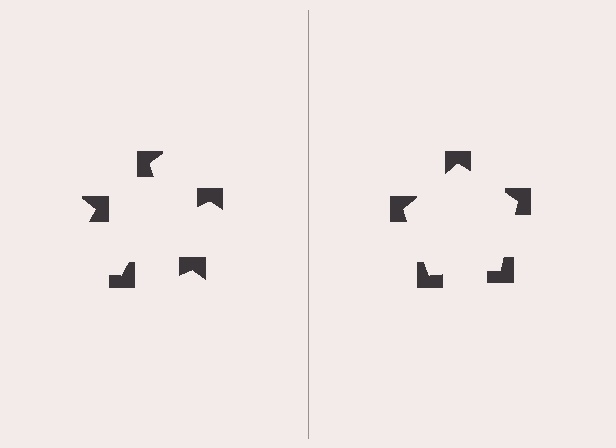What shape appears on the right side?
An illusory pentagon.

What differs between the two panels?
The notched squares are positioned identically on both sides; only the wedge orientations differ. On the right they align to a pentagon; on the left they are misaligned.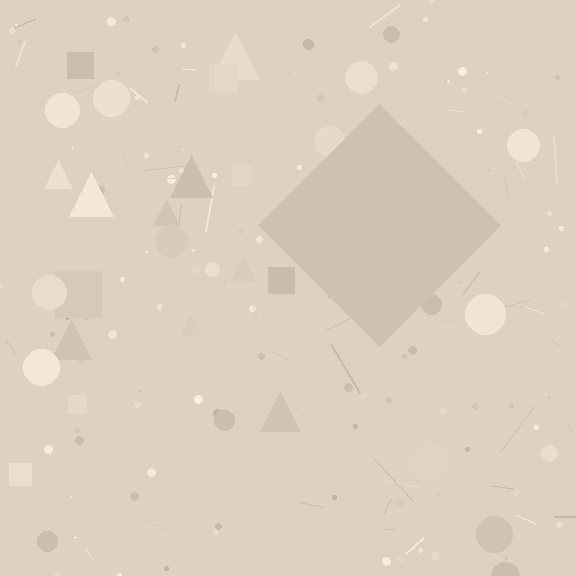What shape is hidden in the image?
A diamond is hidden in the image.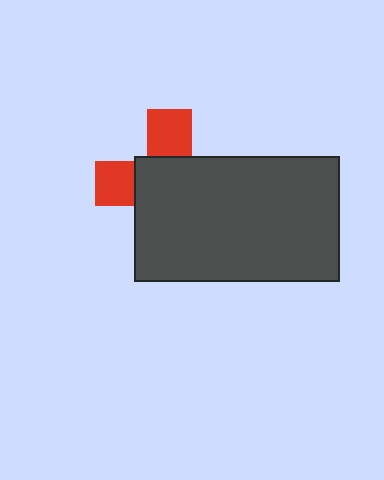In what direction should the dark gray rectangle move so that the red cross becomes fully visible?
The dark gray rectangle should move toward the lower-right. That is the shortest direction to clear the overlap and leave the red cross fully visible.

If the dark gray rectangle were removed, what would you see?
You would see the complete red cross.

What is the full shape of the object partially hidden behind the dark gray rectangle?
The partially hidden object is a red cross.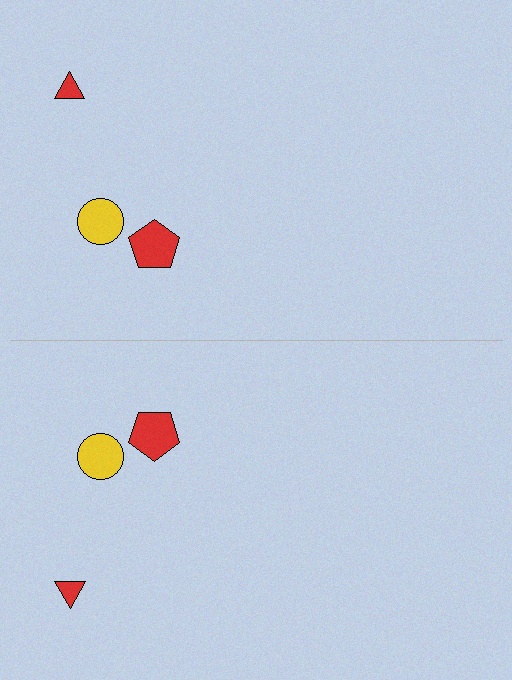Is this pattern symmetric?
Yes, this pattern has bilateral (reflection) symmetry.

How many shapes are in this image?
There are 6 shapes in this image.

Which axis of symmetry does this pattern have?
The pattern has a horizontal axis of symmetry running through the center of the image.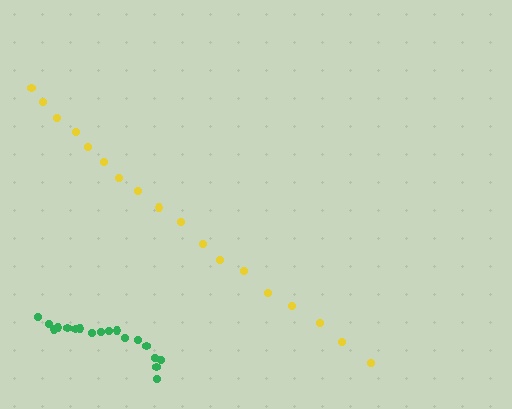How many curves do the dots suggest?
There are 2 distinct paths.